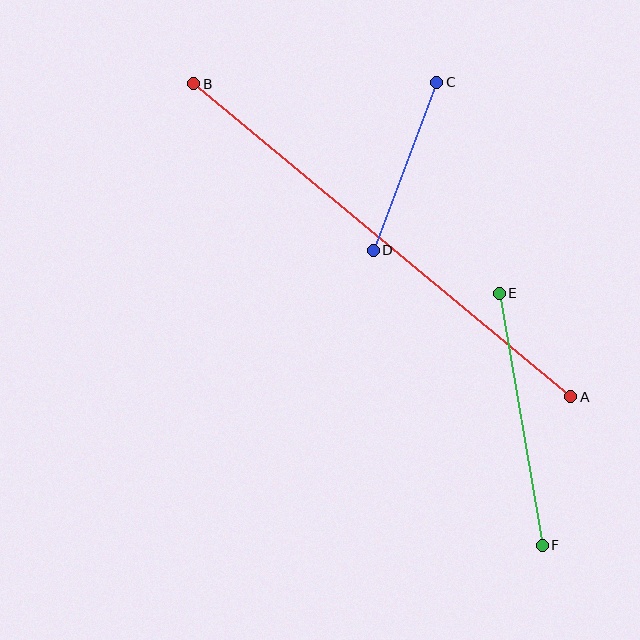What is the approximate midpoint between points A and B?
The midpoint is at approximately (382, 240) pixels.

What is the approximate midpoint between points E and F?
The midpoint is at approximately (521, 419) pixels.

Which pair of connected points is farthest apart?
Points A and B are farthest apart.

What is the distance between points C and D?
The distance is approximately 180 pixels.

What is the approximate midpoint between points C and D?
The midpoint is at approximately (405, 166) pixels.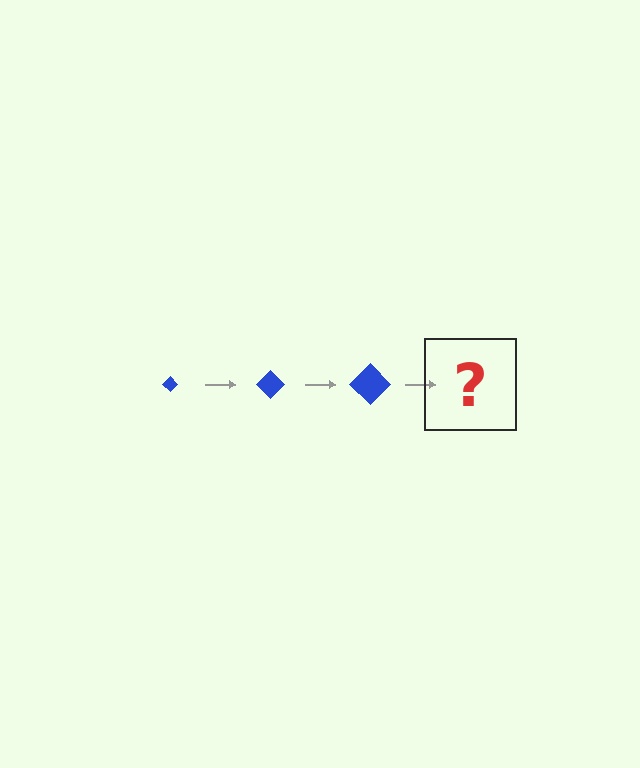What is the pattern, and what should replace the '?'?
The pattern is that the diamond gets progressively larger each step. The '?' should be a blue diamond, larger than the previous one.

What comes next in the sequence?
The next element should be a blue diamond, larger than the previous one.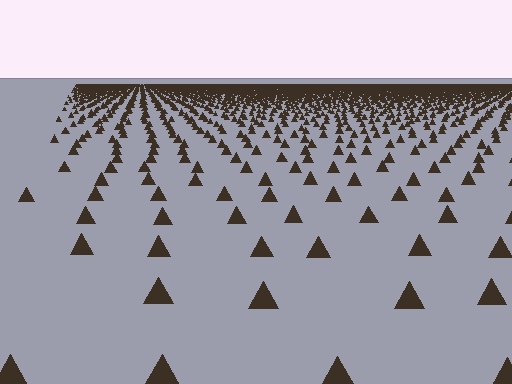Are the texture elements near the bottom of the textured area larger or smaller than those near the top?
Larger. Near the bottom, elements are closer to the viewer and appear at a bigger on-screen size.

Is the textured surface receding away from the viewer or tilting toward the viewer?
The surface is receding away from the viewer. Texture elements get smaller and denser toward the top.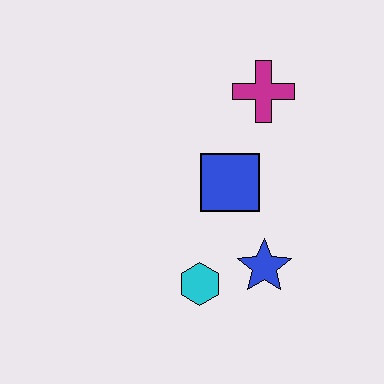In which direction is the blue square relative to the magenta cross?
The blue square is below the magenta cross.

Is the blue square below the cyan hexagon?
No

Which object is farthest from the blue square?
The cyan hexagon is farthest from the blue square.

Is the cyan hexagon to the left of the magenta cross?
Yes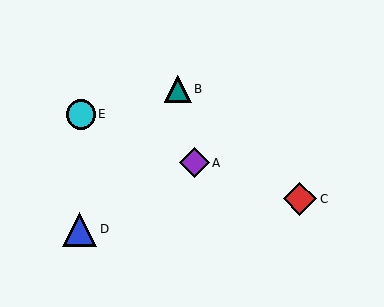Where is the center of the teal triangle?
The center of the teal triangle is at (178, 89).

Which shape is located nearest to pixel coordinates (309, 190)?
The red diamond (labeled C) at (300, 199) is nearest to that location.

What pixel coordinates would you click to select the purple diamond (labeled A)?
Click at (195, 163) to select the purple diamond A.